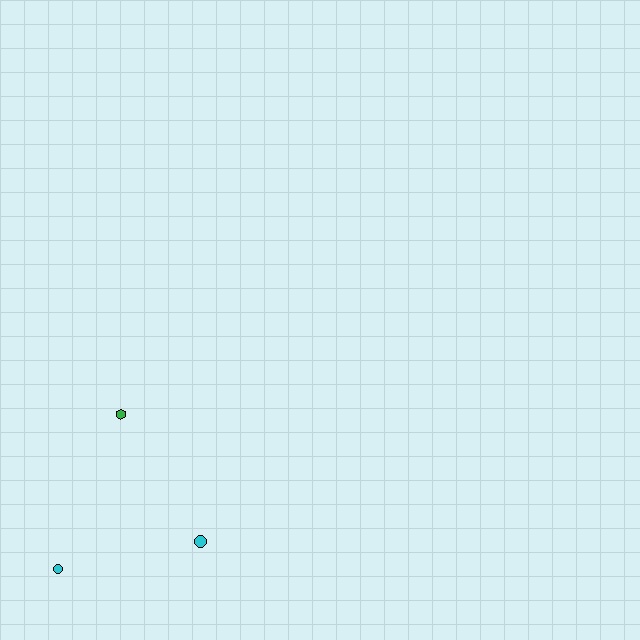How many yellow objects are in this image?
There are no yellow objects.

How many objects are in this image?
There are 3 objects.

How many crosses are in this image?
There are no crosses.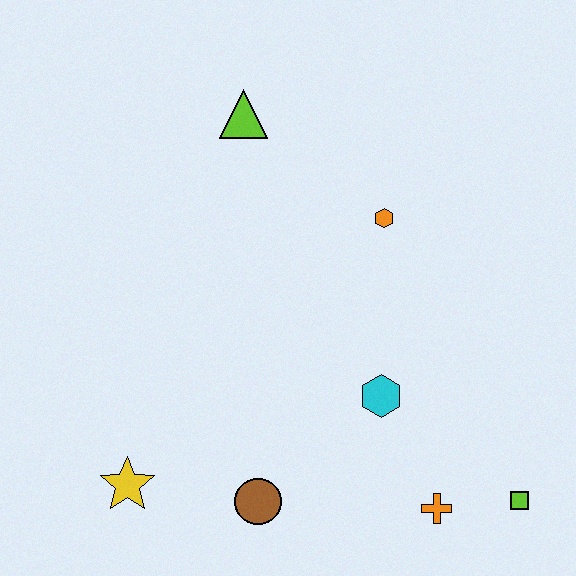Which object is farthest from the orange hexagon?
The yellow star is farthest from the orange hexagon.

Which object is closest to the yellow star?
The brown circle is closest to the yellow star.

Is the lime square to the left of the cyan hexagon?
No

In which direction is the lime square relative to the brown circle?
The lime square is to the right of the brown circle.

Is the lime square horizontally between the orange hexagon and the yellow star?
No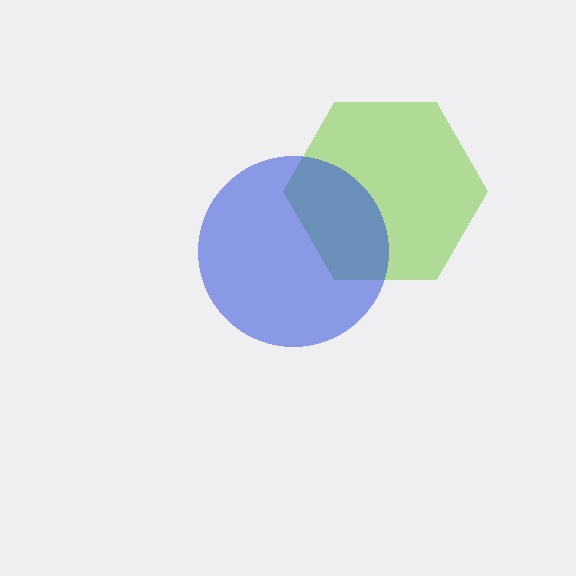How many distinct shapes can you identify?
There are 2 distinct shapes: a lime hexagon, a blue circle.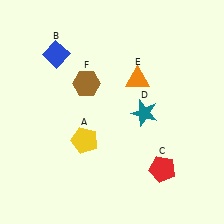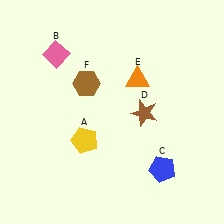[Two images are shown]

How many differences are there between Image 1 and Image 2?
There are 3 differences between the two images.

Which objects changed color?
B changed from blue to pink. C changed from red to blue. D changed from teal to brown.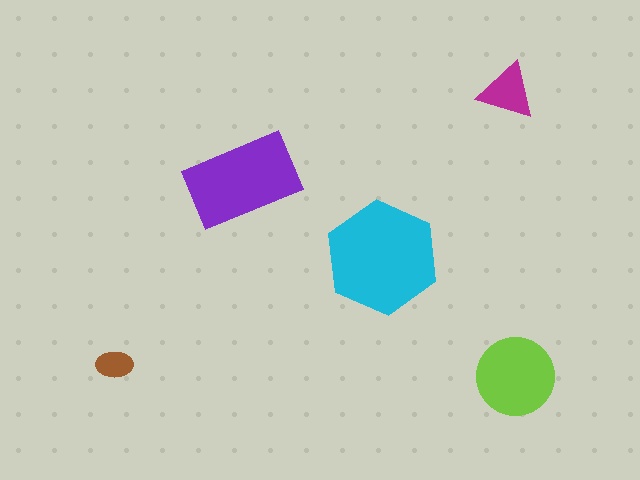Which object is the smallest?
The brown ellipse.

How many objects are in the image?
There are 5 objects in the image.